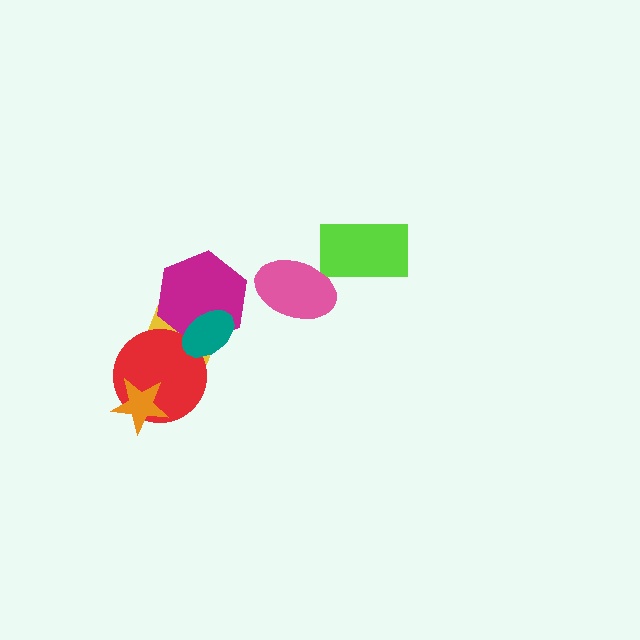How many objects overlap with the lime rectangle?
0 objects overlap with the lime rectangle.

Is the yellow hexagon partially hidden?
Yes, it is partially covered by another shape.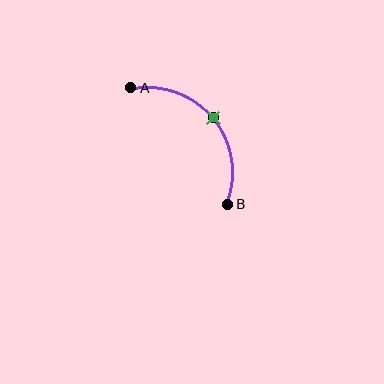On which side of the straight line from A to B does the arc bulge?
The arc bulges above and to the right of the straight line connecting A and B.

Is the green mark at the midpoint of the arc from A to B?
Yes. The green mark lies on the arc at equal arc-length from both A and B — it is the arc midpoint.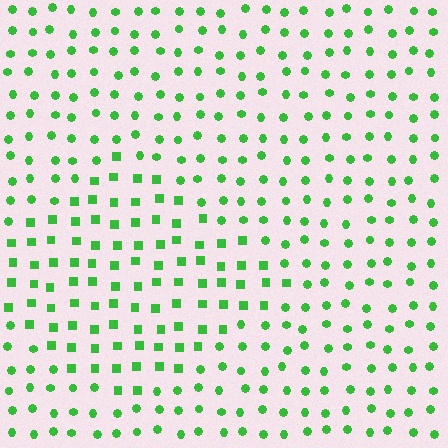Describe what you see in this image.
The image is filled with small green elements arranged in a uniform grid. A diamond-shaped region contains squares, while the surrounding area contains circles. The boundary is defined purely by the change in element shape.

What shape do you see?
I see a diamond.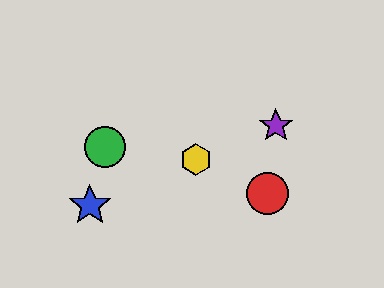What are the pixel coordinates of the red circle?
The red circle is at (267, 193).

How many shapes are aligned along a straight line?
3 shapes (the blue star, the yellow hexagon, the purple star) are aligned along a straight line.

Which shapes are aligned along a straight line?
The blue star, the yellow hexagon, the purple star are aligned along a straight line.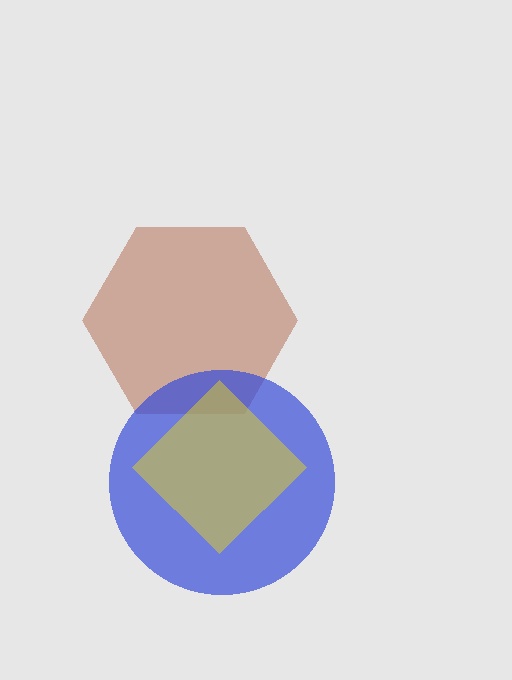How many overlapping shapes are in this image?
There are 3 overlapping shapes in the image.